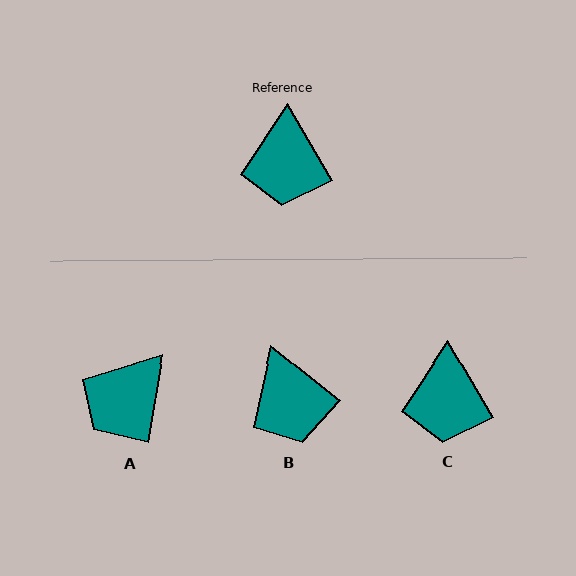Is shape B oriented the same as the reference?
No, it is off by about 21 degrees.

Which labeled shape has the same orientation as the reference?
C.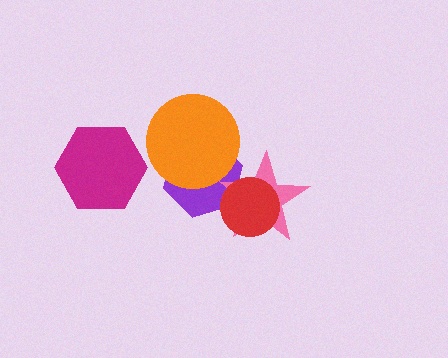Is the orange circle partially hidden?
No, no other shape covers it.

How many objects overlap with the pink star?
2 objects overlap with the pink star.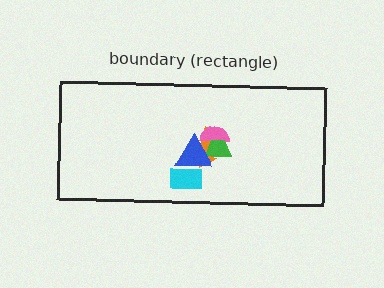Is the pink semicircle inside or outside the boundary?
Inside.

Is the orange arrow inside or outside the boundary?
Inside.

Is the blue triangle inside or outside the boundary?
Inside.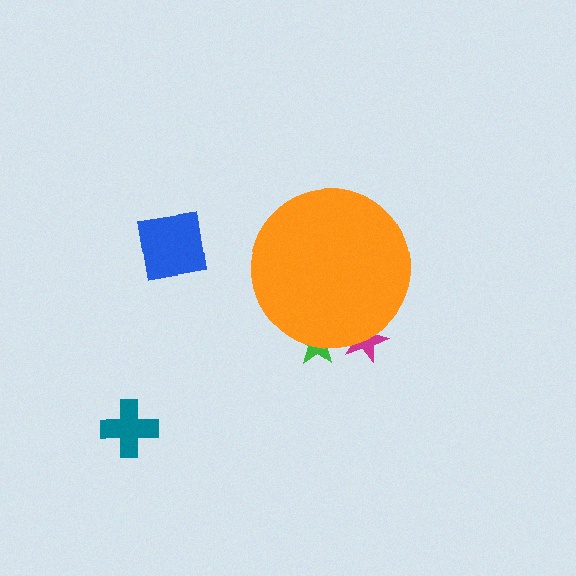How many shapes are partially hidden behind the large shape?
2 shapes are partially hidden.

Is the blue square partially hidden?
No, the blue square is fully visible.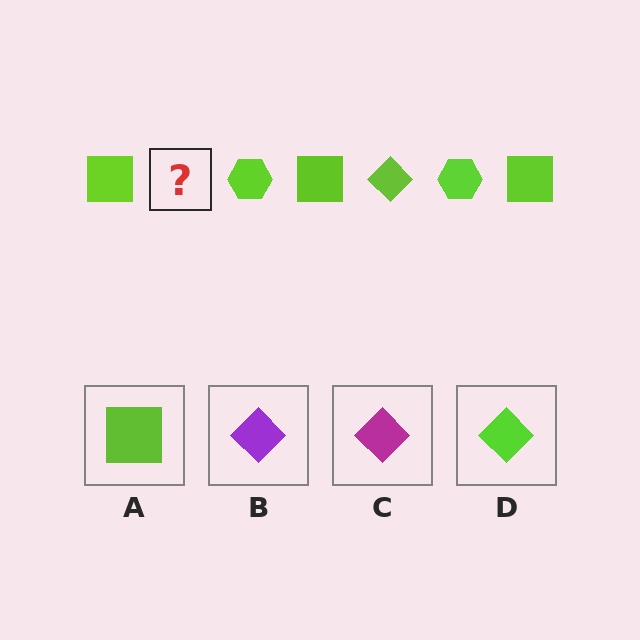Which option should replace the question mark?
Option D.